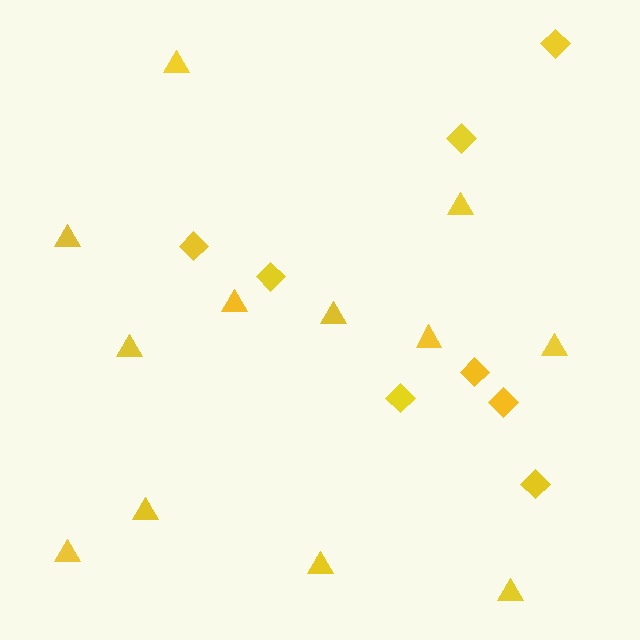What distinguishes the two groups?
There are 2 groups: one group of triangles (12) and one group of diamonds (8).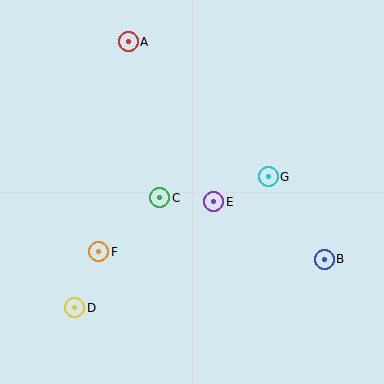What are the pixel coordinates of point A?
Point A is at (128, 42).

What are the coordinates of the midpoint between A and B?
The midpoint between A and B is at (226, 151).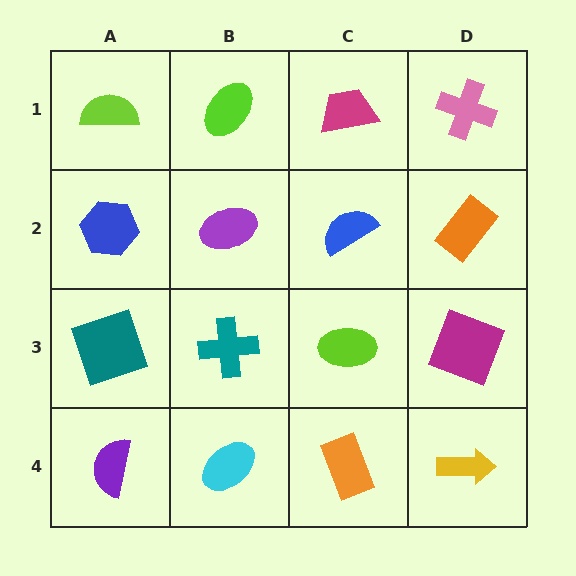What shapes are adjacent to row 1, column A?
A blue hexagon (row 2, column A), a lime ellipse (row 1, column B).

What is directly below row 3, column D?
A yellow arrow.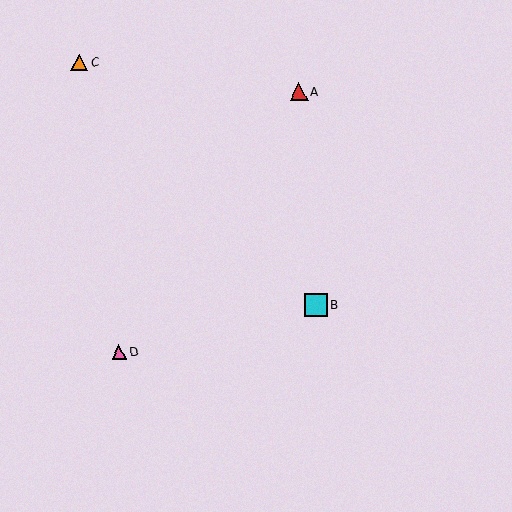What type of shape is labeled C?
Shape C is an orange triangle.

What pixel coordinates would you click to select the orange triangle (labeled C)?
Click at (79, 62) to select the orange triangle C.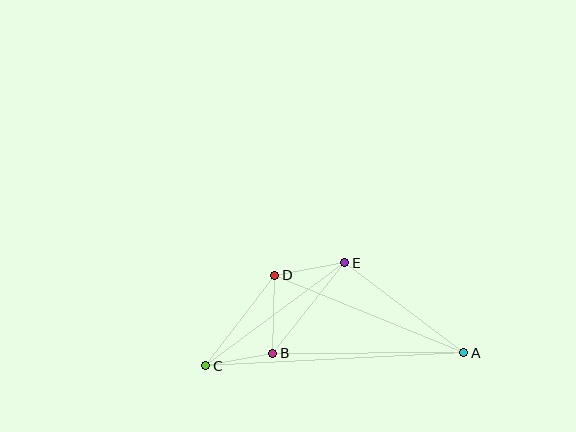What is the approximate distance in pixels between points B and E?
The distance between B and E is approximately 115 pixels.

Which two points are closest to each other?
Points B and C are closest to each other.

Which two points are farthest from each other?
Points A and C are farthest from each other.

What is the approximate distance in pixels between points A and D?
The distance between A and D is approximately 204 pixels.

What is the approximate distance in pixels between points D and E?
The distance between D and E is approximately 71 pixels.